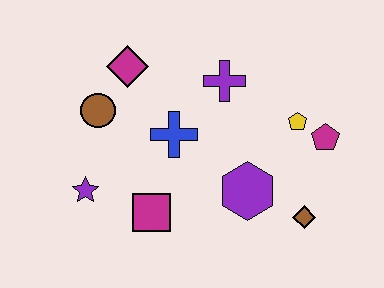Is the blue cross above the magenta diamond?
No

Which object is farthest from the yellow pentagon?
The purple star is farthest from the yellow pentagon.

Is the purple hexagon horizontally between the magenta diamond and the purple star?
No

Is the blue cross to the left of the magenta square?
No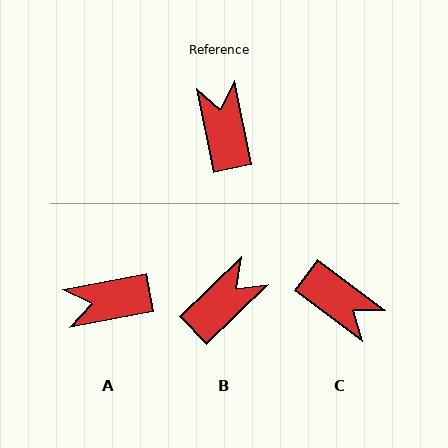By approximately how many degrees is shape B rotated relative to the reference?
Approximately 57 degrees clockwise.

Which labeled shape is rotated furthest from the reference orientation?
C, about 138 degrees away.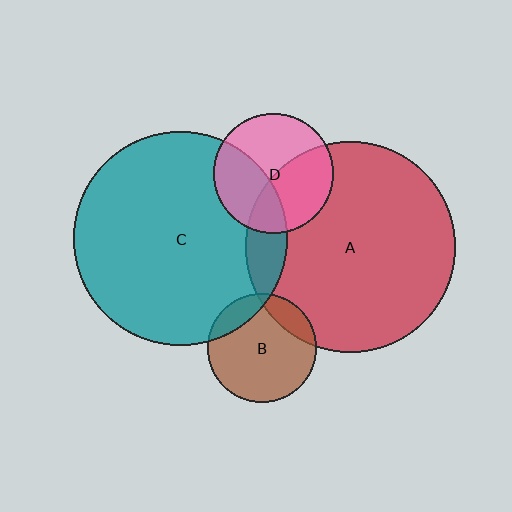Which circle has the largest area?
Circle C (teal).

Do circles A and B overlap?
Yes.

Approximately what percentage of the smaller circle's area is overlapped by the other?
Approximately 15%.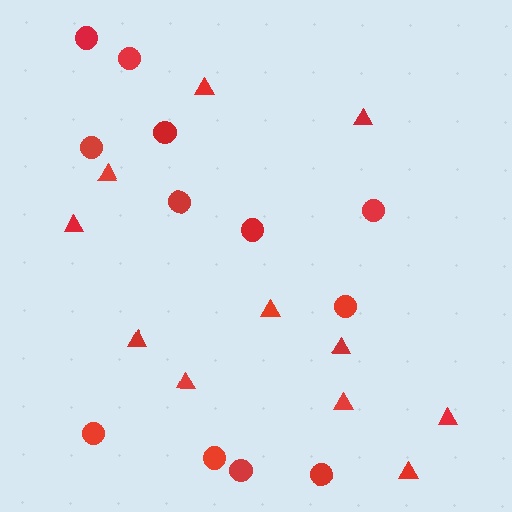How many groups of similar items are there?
There are 2 groups: one group of circles (12) and one group of triangles (11).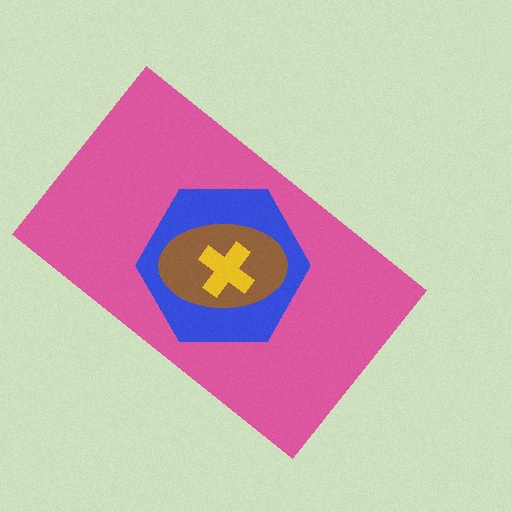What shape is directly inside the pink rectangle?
The blue hexagon.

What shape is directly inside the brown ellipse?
The yellow cross.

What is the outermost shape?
The pink rectangle.